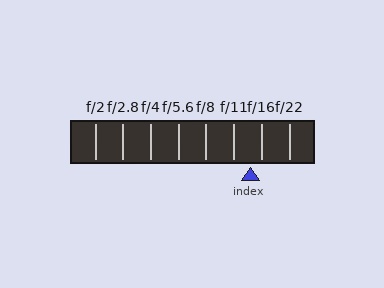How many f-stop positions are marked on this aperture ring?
There are 8 f-stop positions marked.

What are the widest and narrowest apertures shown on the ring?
The widest aperture shown is f/2 and the narrowest is f/22.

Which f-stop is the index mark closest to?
The index mark is closest to f/16.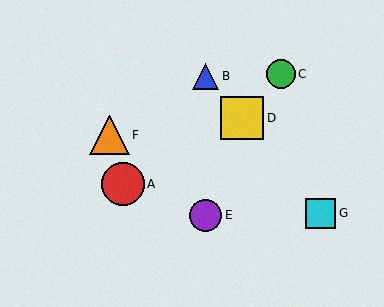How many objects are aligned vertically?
2 objects (B, E) are aligned vertically.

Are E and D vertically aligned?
No, E is at x≈206 and D is at x≈242.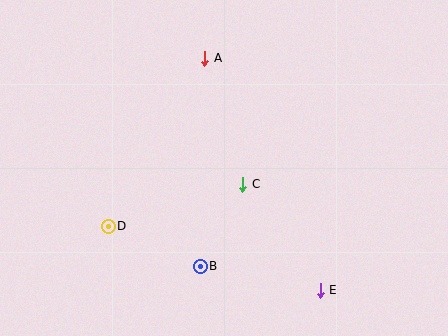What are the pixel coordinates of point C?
Point C is at (243, 184).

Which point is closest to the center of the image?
Point C at (243, 184) is closest to the center.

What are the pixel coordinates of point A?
Point A is at (205, 58).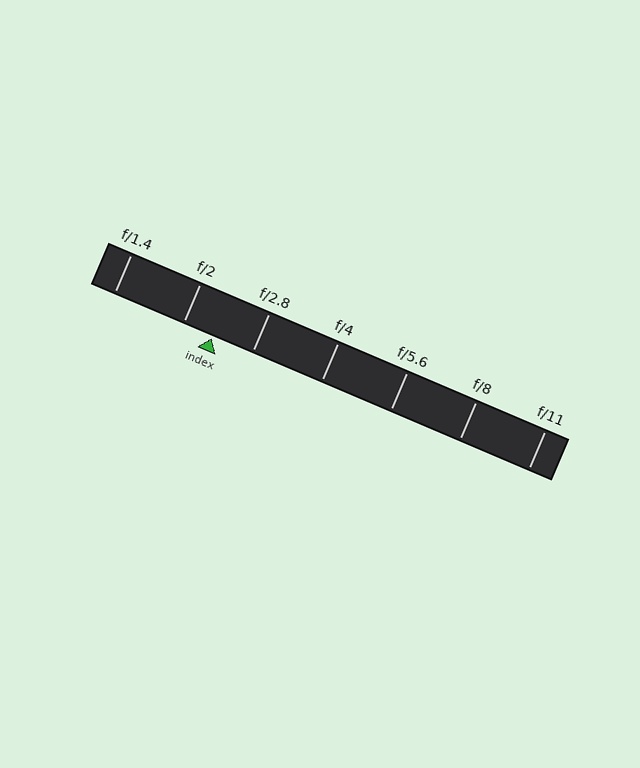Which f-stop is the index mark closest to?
The index mark is closest to f/2.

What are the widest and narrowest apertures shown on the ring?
The widest aperture shown is f/1.4 and the narrowest is f/11.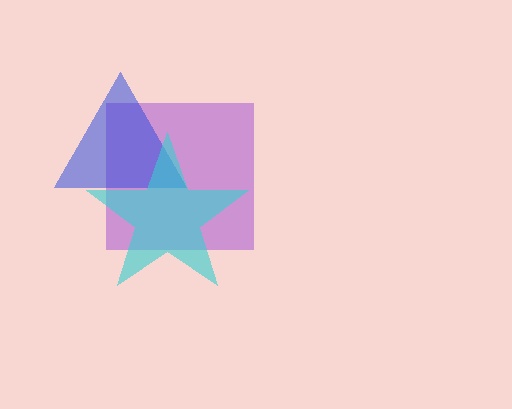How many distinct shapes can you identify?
There are 3 distinct shapes: a purple square, a blue triangle, a cyan star.